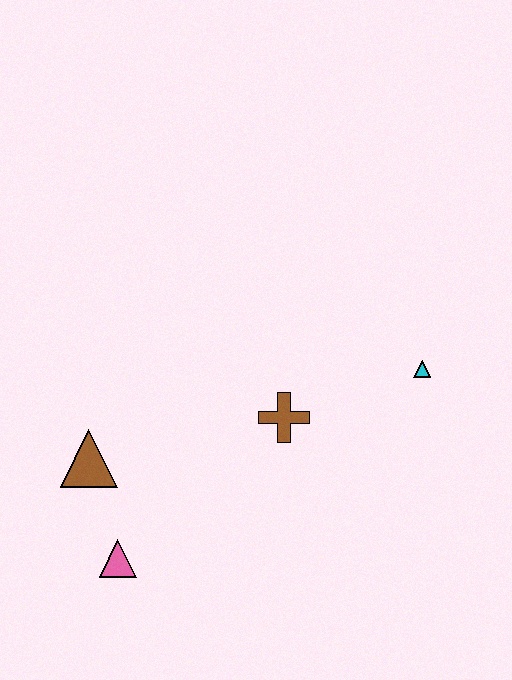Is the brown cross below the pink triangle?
No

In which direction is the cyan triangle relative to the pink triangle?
The cyan triangle is to the right of the pink triangle.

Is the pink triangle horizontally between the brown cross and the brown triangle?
Yes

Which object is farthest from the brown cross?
The pink triangle is farthest from the brown cross.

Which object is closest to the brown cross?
The cyan triangle is closest to the brown cross.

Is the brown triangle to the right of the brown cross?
No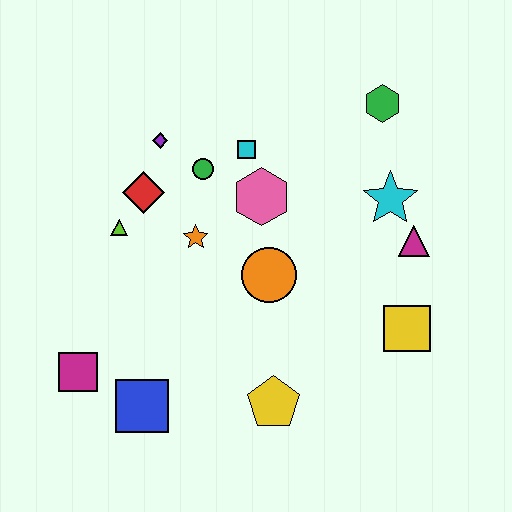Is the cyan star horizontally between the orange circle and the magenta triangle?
Yes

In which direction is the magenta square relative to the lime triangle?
The magenta square is below the lime triangle.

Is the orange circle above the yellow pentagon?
Yes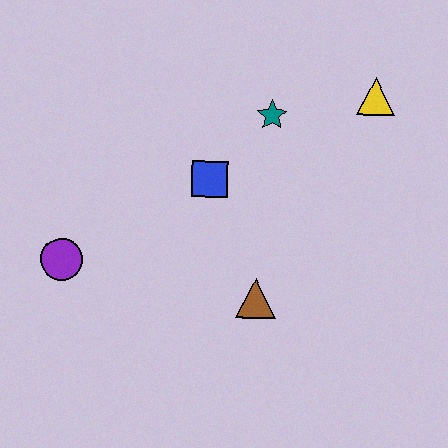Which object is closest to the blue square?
The teal star is closest to the blue square.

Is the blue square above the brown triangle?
Yes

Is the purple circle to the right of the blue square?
No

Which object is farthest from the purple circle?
The yellow triangle is farthest from the purple circle.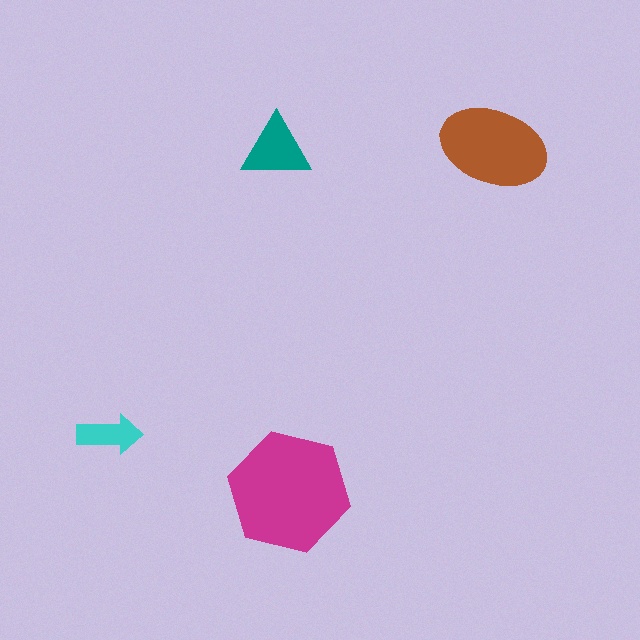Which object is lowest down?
The magenta hexagon is bottommost.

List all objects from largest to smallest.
The magenta hexagon, the brown ellipse, the teal triangle, the cyan arrow.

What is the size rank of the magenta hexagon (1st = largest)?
1st.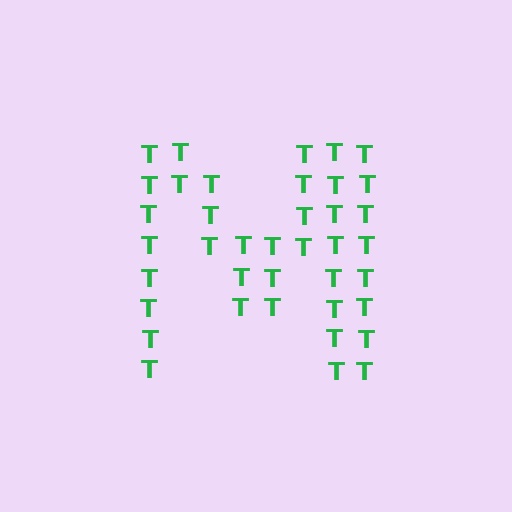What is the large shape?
The large shape is the letter M.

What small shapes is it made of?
It is made of small letter T's.